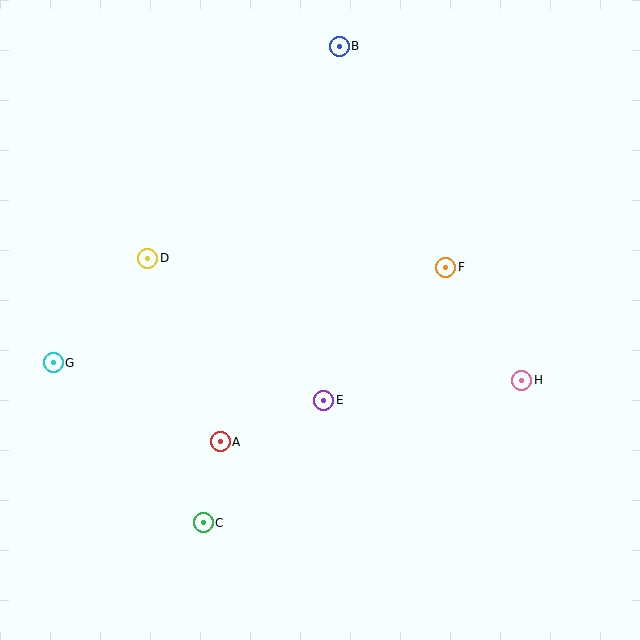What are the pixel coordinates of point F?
Point F is at (446, 267).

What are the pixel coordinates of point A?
Point A is at (220, 442).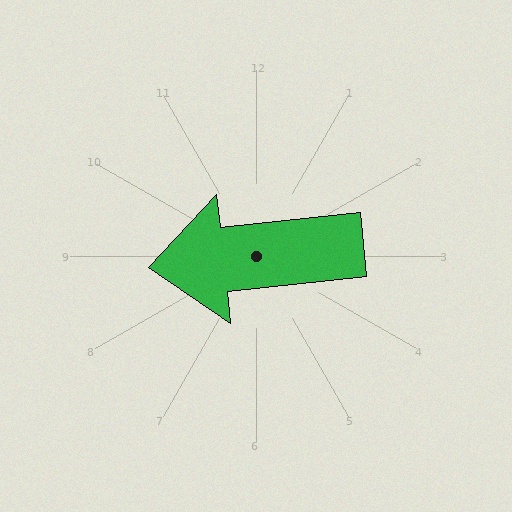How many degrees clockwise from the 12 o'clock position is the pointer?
Approximately 264 degrees.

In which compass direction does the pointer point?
West.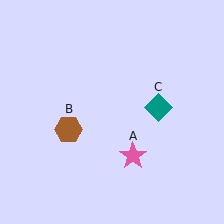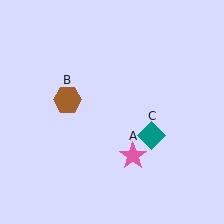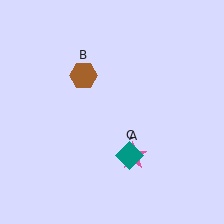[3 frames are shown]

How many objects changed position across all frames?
2 objects changed position: brown hexagon (object B), teal diamond (object C).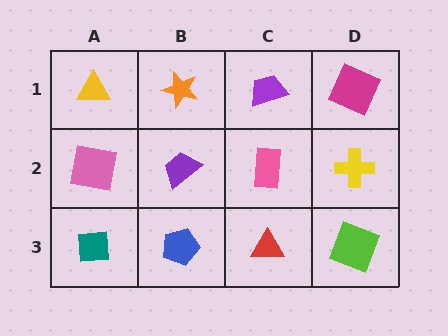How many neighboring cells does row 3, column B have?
3.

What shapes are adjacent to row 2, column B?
An orange star (row 1, column B), a blue pentagon (row 3, column B), a pink square (row 2, column A), a pink rectangle (row 2, column C).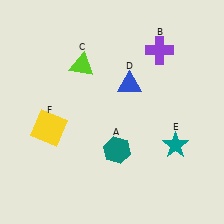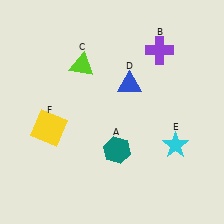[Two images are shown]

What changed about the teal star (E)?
In Image 1, E is teal. In Image 2, it changed to cyan.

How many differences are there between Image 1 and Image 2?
There is 1 difference between the two images.